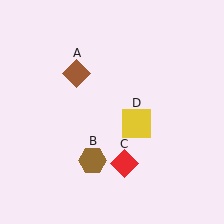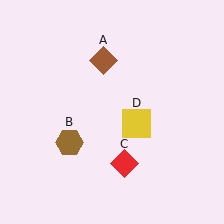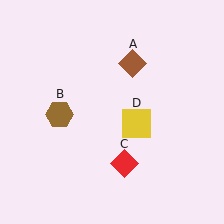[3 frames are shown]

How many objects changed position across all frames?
2 objects changed position: brown diamond (object A), brown hexagon (object B).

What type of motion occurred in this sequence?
The brown diamond (object A), brown hexagon (object B) rotated clockwise around the center of the scene.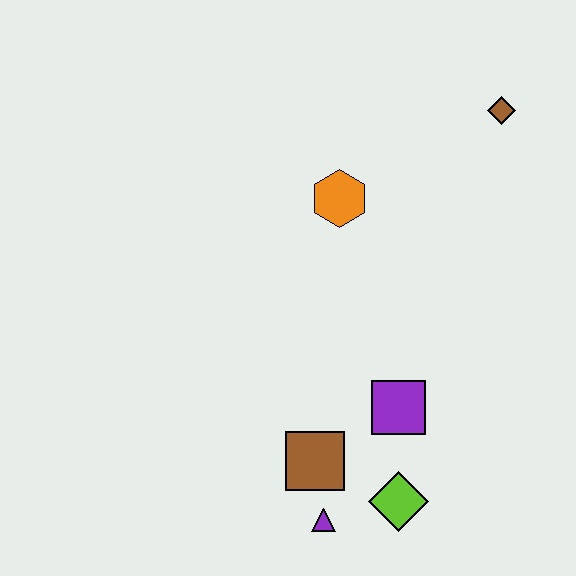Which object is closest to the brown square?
The purple triangle is closest to the brown square.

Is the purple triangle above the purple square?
No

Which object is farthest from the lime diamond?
The brown diamond is farthest from the lime diamond.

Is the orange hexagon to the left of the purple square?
Yes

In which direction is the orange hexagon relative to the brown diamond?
The orange hexagon is to the left of the brown diamond.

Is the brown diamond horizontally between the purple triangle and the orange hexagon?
No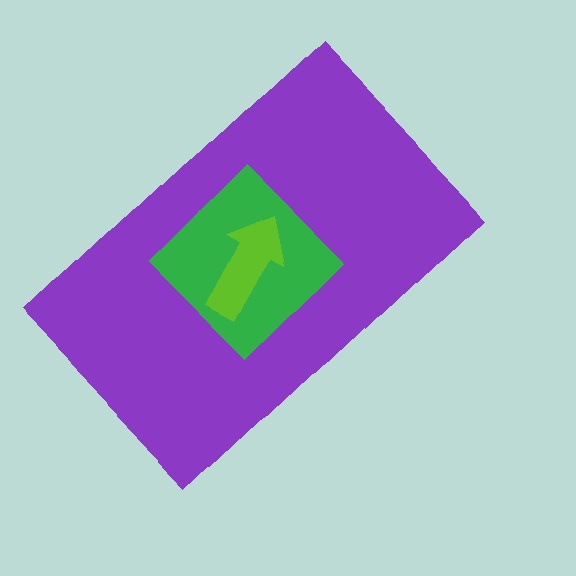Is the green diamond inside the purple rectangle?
Yes.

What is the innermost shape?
The lime arrow.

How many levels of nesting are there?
3.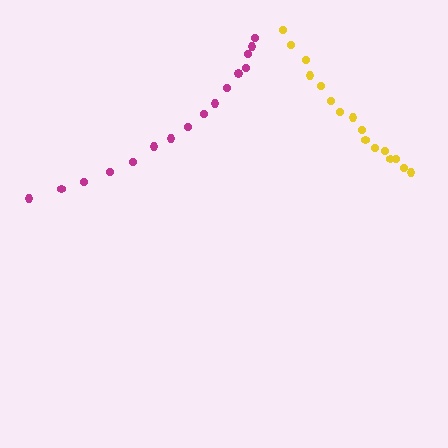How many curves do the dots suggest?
There are 2 distinct paths.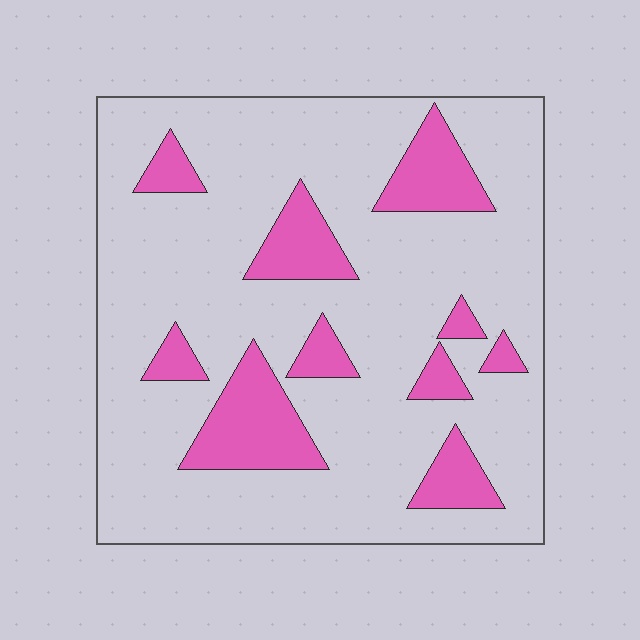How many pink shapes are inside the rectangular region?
10.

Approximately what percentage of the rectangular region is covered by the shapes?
Approximately 20%.